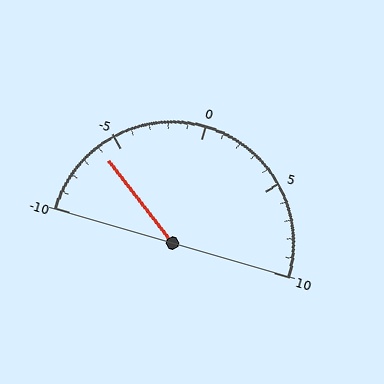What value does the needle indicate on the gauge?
The needle indicates approximately -6.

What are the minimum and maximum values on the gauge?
The gauge ranges from -10 to 10.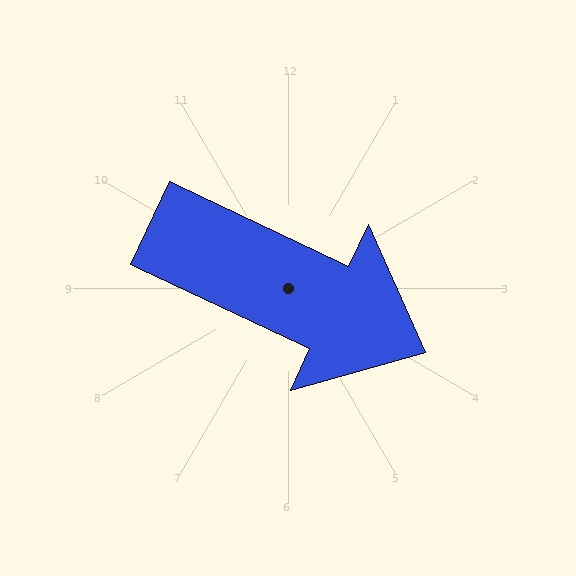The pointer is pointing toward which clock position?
Roughly 4 o'clock.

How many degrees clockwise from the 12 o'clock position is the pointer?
Approximately 115 degrees.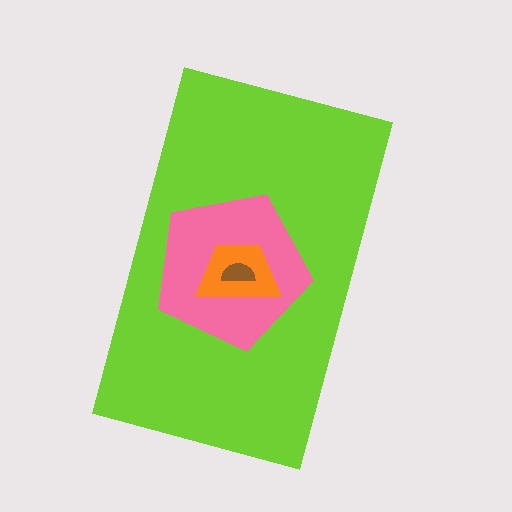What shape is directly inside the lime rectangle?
The pink pentagon.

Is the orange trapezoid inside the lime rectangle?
Yes.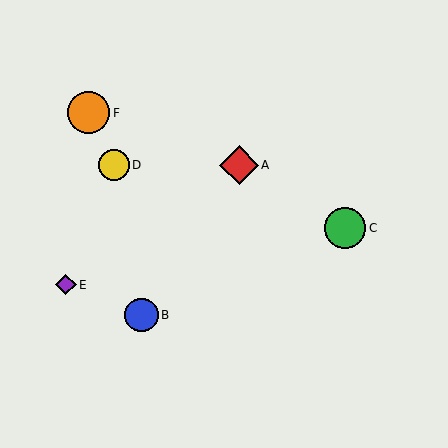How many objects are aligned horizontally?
2 objects (A, D) are aligned horizontally.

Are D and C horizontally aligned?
No, D is at y≈165 and C is at y≈228.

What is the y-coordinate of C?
Object C is at y≈228.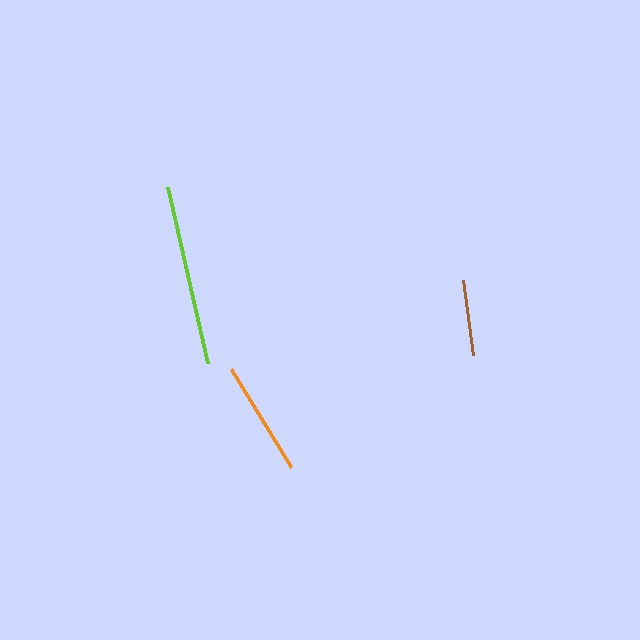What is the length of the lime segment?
The lime segment is approximately 180 pixels long.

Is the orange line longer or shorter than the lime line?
The lime line is longer than the orange line.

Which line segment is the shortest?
The brown line is the shortest at approximately 76 pixels.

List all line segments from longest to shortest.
From longest to shortest: lime, orange, brown.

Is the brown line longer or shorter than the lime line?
The lime line is longer than the brown line.